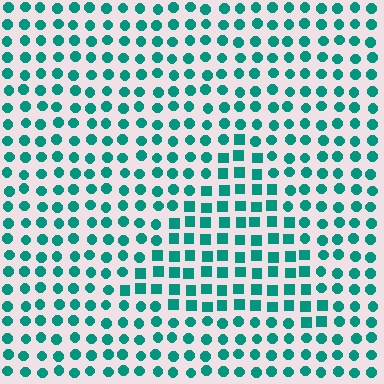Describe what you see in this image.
The image is filled with small teal elements arranged in a uniform grid. A triangle-shaped region contains squares, while the surrounding area contains circles. The boundary is defined purely by the change in element shape.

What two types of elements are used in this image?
The image uses squares inside the triangle region and circles outside it.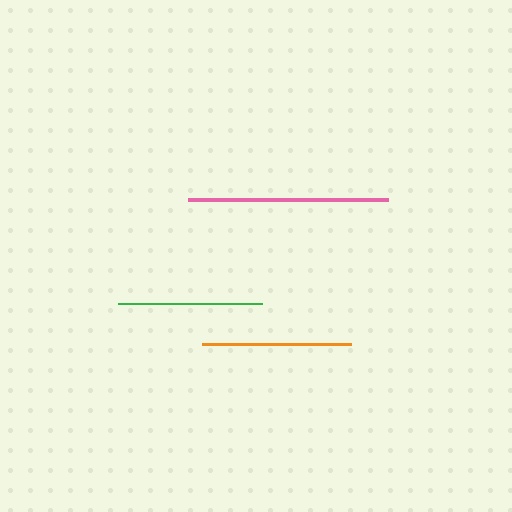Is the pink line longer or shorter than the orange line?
The pink line is longer than the orange line.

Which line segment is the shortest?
The green line is the shortest at approximately 144 pixels.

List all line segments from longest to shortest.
From longest to shortest: pink, orange, green.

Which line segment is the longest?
The pink line is the longest at approximately 199 pixels.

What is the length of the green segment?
The green segment is approximately 144 pixels long.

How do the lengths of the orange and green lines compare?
The orange and green lines are approximately the same length.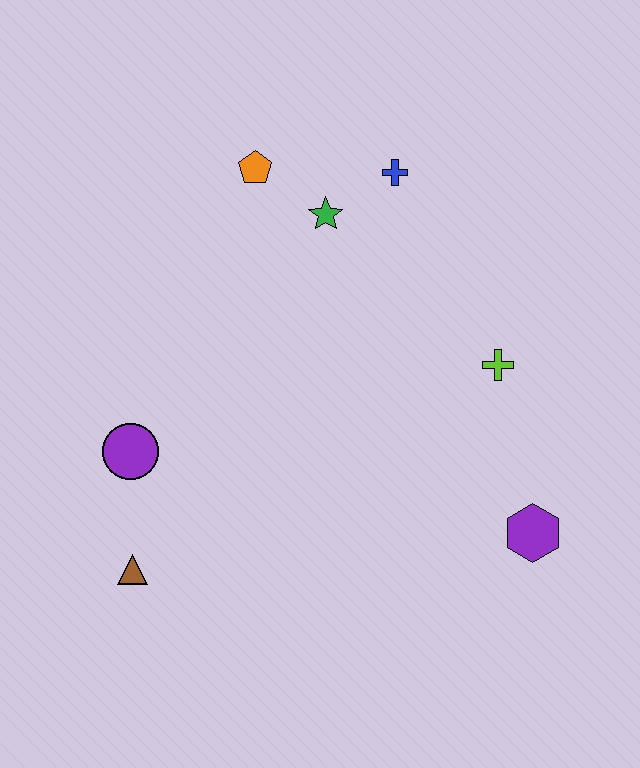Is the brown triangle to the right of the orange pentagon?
No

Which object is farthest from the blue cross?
The brown triangle is farthest from the blue cross.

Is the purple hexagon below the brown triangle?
No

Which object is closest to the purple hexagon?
The lime cross is closest to the purple hexagon.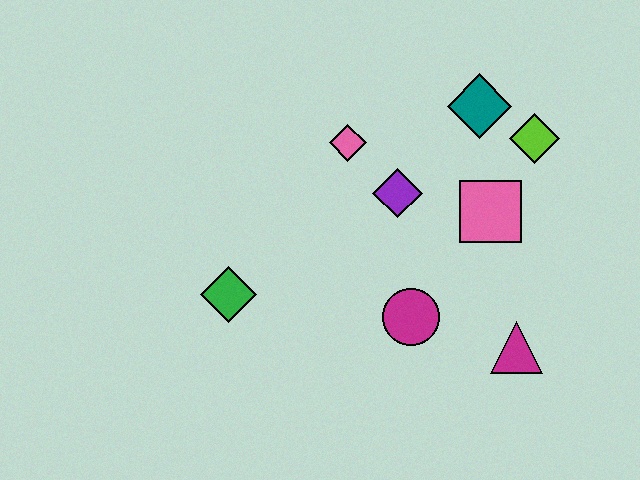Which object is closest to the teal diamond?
The lime diamond is closest to the teal diamond.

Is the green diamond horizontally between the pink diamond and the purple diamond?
No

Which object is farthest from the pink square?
The green diamond is farthest from the pink square.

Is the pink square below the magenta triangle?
No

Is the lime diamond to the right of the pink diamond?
Yes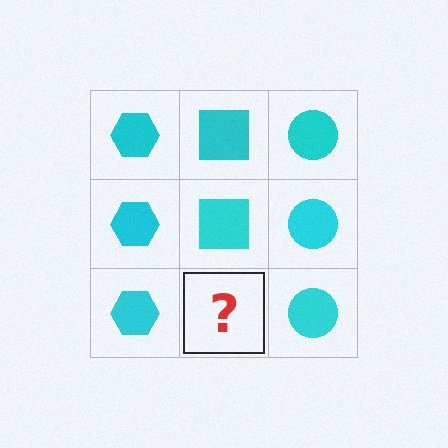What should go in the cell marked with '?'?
The missing cell should contain a cyan square.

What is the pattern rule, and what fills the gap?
The rule is that each column has a consistent shape. The gap should be filled with a cyan square.